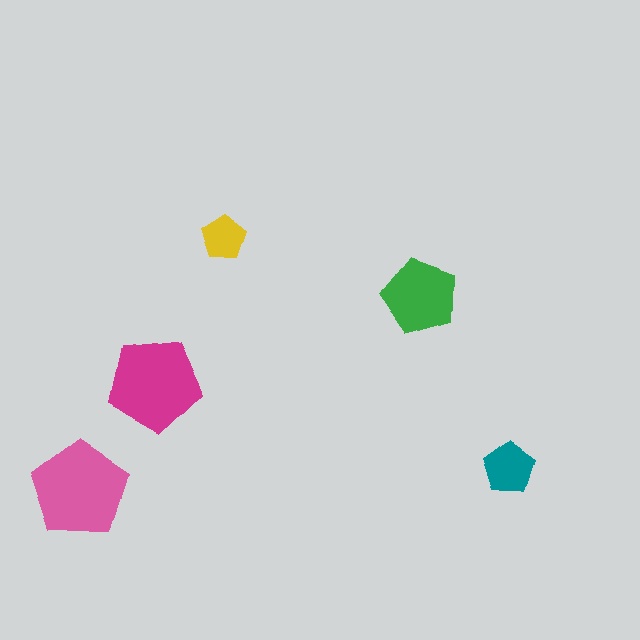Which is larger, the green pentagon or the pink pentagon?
The pink one.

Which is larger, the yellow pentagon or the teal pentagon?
The teal one.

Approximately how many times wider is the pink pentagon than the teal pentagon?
About 2 times wider.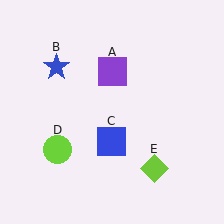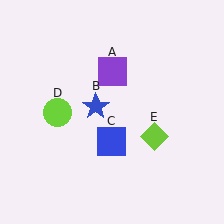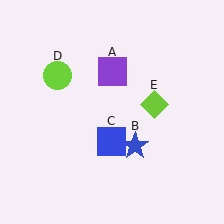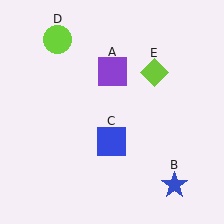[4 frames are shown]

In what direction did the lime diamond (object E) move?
The lime diamond (object E) moved up.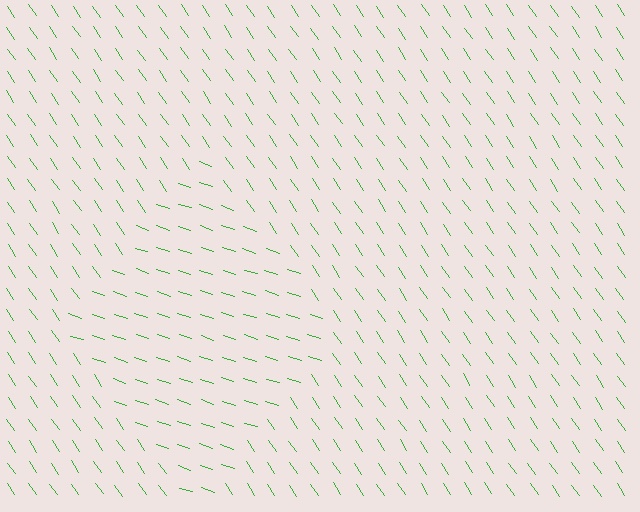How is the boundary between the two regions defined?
The boundary is defined purely by a change in line orientation (approximately 37 degrees difference). All lines are the same color and thickness.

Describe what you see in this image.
The image is filled with small green line segments. A diamond region in the image has lines oriented differently from the surrounding lines, creating a visible texture boundary.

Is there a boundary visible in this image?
Yes, there is a texture boundary formed by a change in line orientation.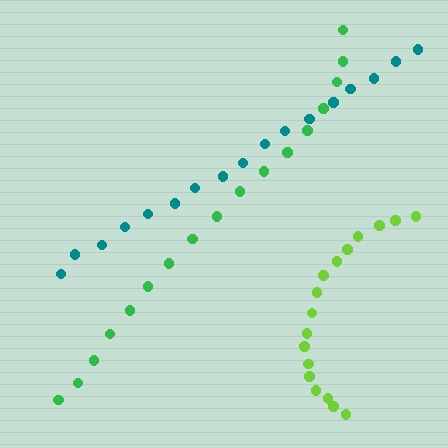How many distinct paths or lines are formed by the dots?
There are 3 distinct paths.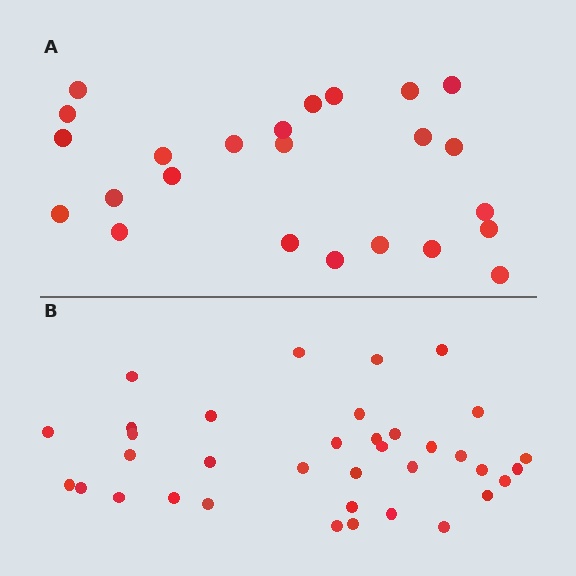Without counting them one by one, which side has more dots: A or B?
Region B (the bottom region) has more dots.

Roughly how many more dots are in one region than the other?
Region B has roughly 12 or so more dots than region A.